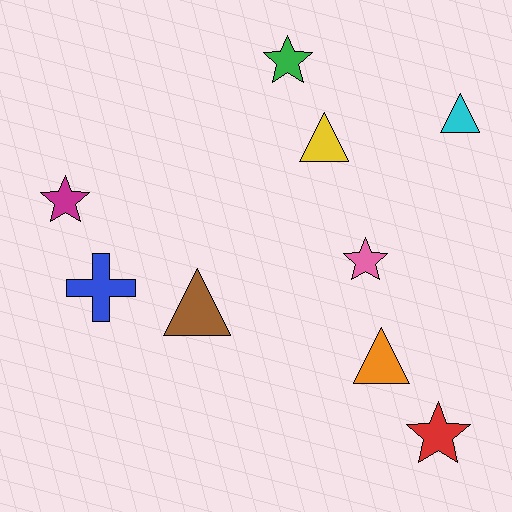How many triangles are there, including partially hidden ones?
There are 4 triangles.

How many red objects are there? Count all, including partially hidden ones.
There is 1 red object.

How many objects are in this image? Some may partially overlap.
There are 9 objects.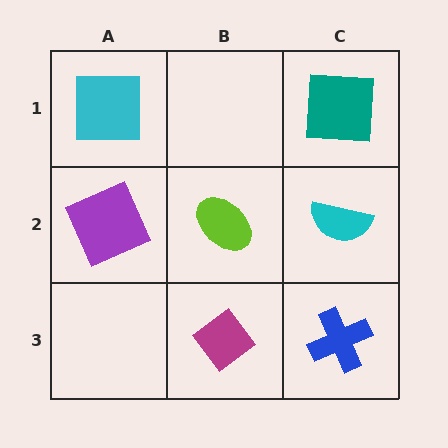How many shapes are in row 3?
2 shapes.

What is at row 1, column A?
A cyan square.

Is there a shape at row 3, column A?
No, that cell is empty.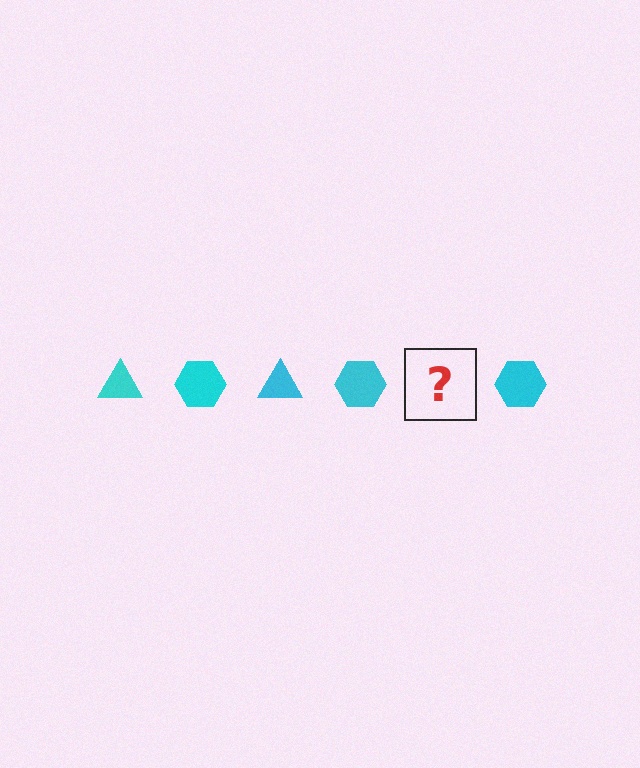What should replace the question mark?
The question mark should be replaced with a cyan triangle.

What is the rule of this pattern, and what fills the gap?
The rule is that the pattern cycles through triangle, hexagon shapes in cyan. The gap should be filled with a cyan triangle.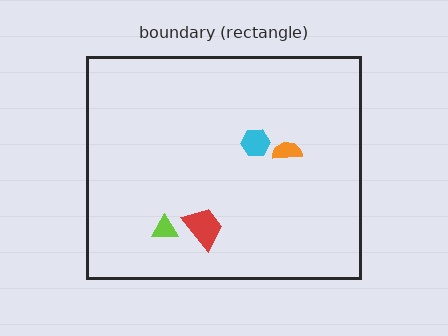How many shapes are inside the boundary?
4 inside, 0 outside.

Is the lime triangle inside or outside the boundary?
Inside.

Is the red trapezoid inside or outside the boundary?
Inside.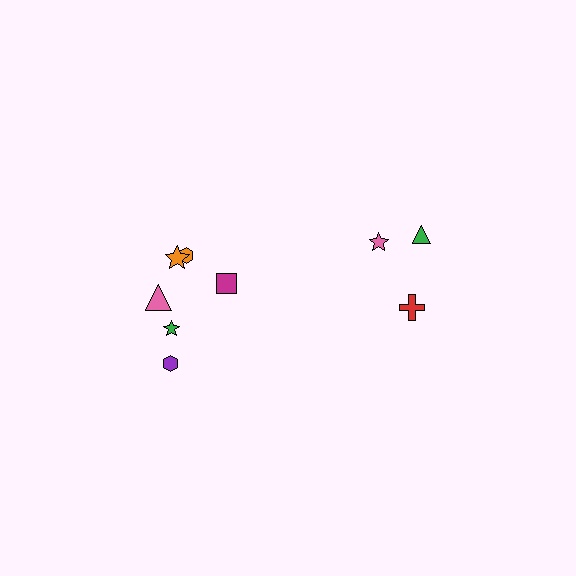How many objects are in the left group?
There are 6 objects.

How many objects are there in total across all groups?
There are 9 objects.